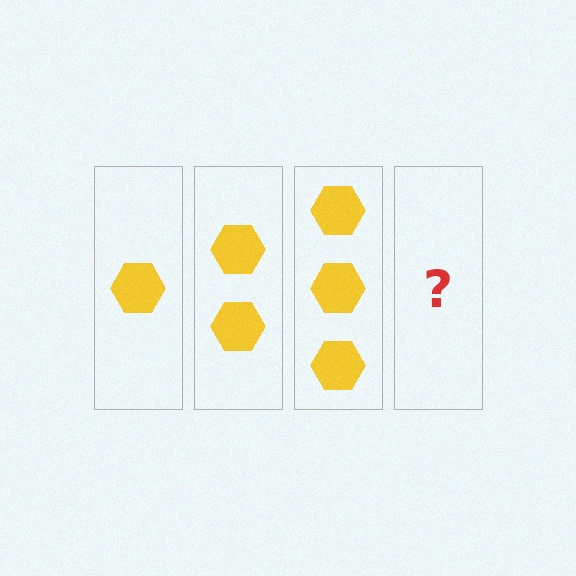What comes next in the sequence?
The next element should be 4 hexagons.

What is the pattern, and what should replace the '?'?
The pattern is that each step adds one more hexagon. The '?' should be 4 hexagons.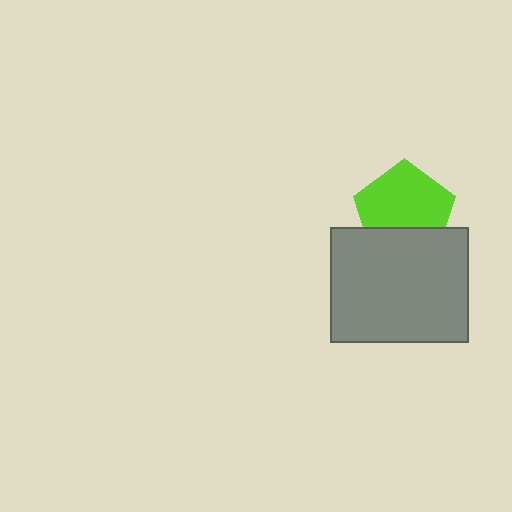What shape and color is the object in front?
The object in front is a gray rectangle.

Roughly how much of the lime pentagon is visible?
Most of it is visible (roughly 69%).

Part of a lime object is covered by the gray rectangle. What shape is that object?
It is a pentagon.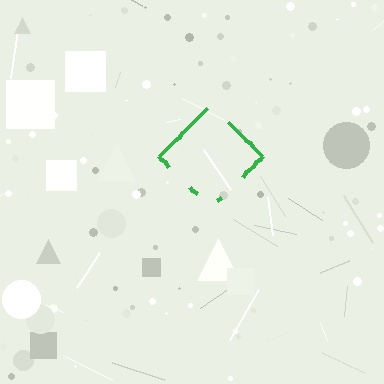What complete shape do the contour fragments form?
The contour fragments form a diamond.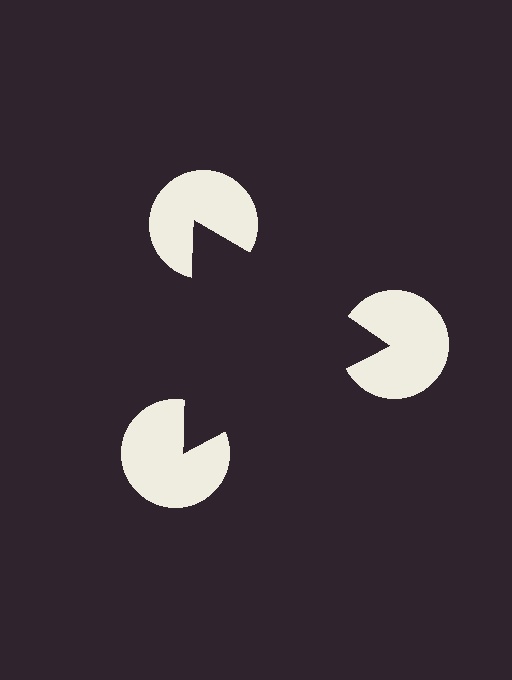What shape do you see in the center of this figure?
An illusory triangle — its edges are inferred from the aligned wedge cuts in the pac-man discs, not physically drawn.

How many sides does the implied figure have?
3 sides.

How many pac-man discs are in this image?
There are 3 — one at each vertex of the illusory triangle.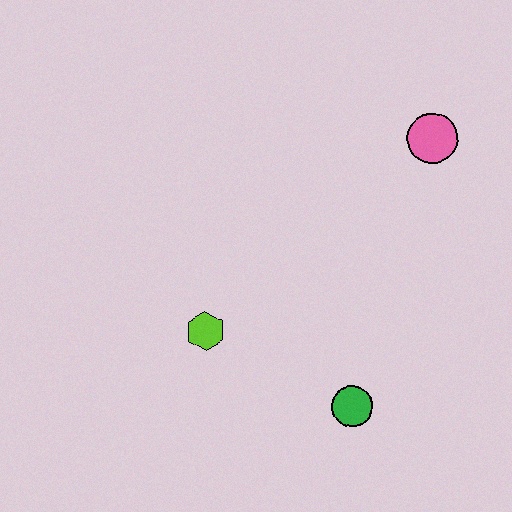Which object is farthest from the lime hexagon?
The pink circle is farthest from the lime hexagon.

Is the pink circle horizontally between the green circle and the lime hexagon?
No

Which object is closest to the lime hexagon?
The green circle is closest to the lime hexagon.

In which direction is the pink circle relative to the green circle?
The pink circle is above the green circle.